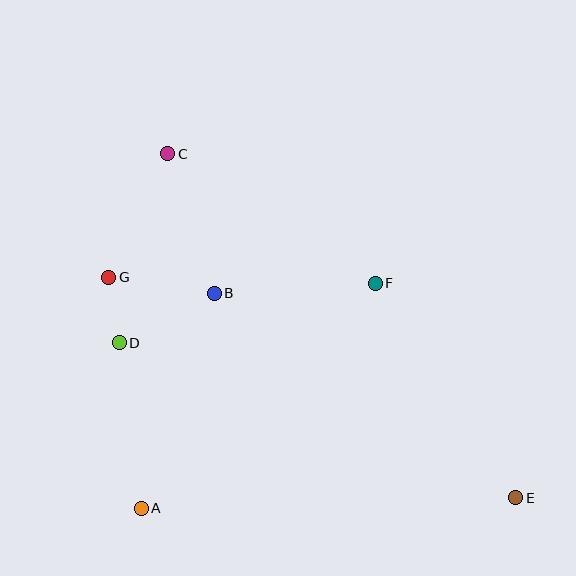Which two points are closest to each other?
Points D and G are closest to each other.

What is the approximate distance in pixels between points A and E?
The distance between A and E is approximately 375 pixels.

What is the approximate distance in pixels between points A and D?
The distance between A and D is approximately 167 pixels.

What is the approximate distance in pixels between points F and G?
The distance between F and G is approximately 267 pixels.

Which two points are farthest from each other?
Points C and E are farthest from each other.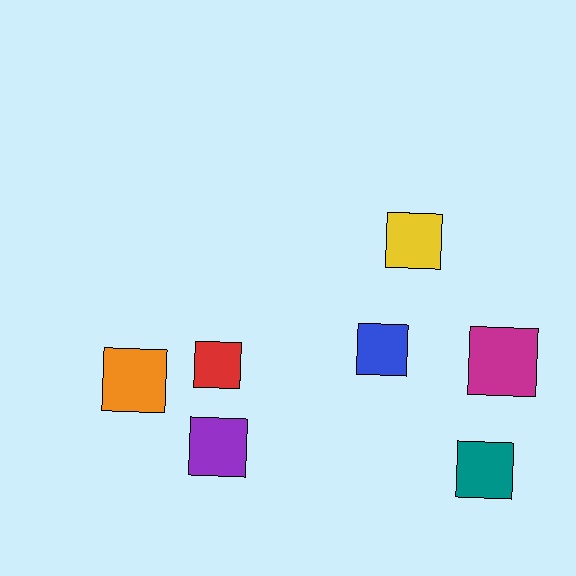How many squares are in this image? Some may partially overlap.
There are 7 squares.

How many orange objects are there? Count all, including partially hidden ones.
There is 1 orange object.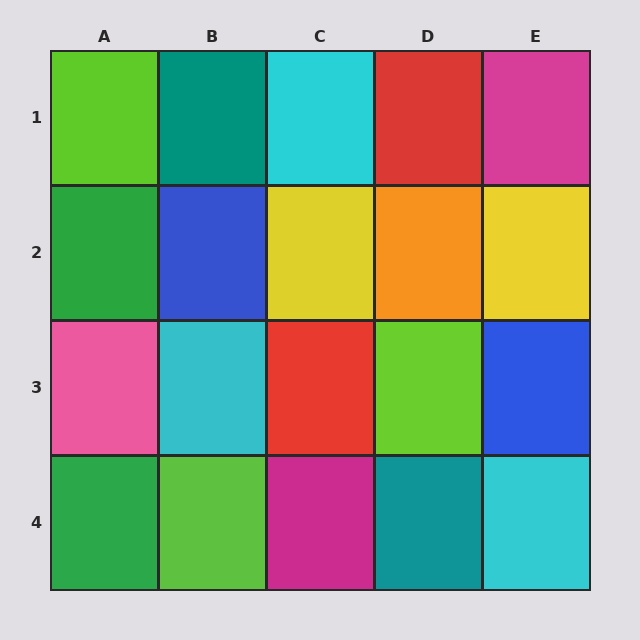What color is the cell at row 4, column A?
Green.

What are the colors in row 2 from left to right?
Green, blue, yellow, orange, yellow.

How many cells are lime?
3 cells are lime.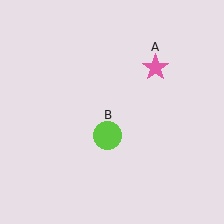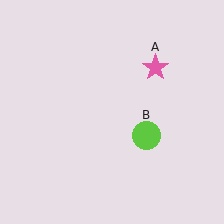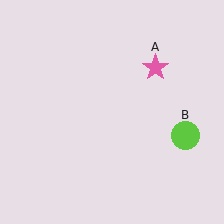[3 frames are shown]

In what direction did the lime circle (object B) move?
The lime circle (object B) moved right.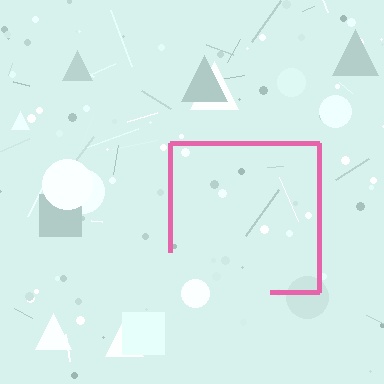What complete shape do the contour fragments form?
The contour fragments form a square.